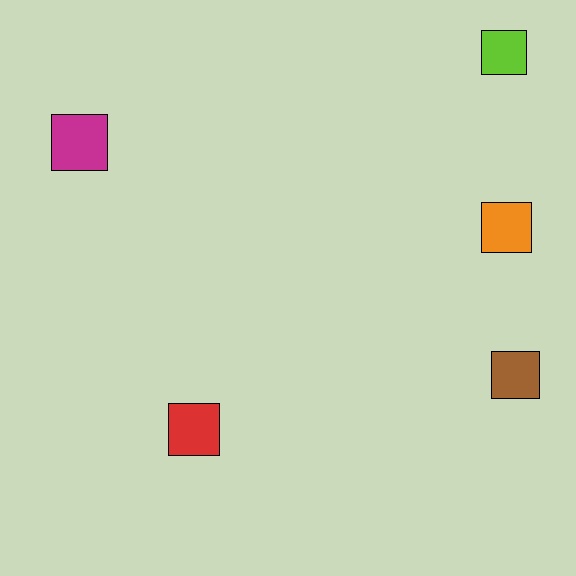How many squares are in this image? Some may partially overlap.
There are 5 squares.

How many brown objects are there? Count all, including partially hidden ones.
There is 1 brown object.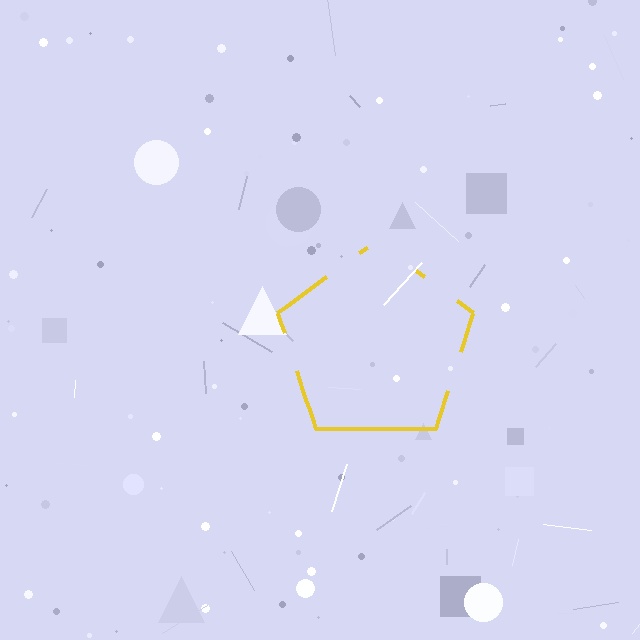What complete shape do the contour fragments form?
The contour fragments form a pentagon.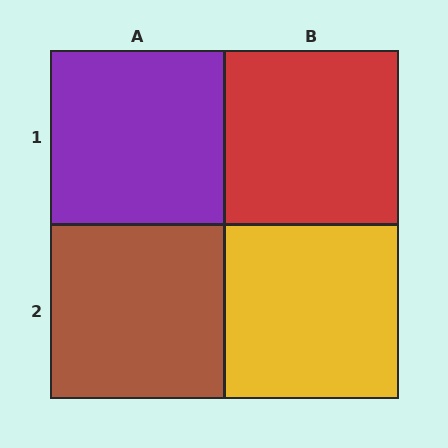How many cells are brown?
1 cell is brown.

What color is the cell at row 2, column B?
Yellow.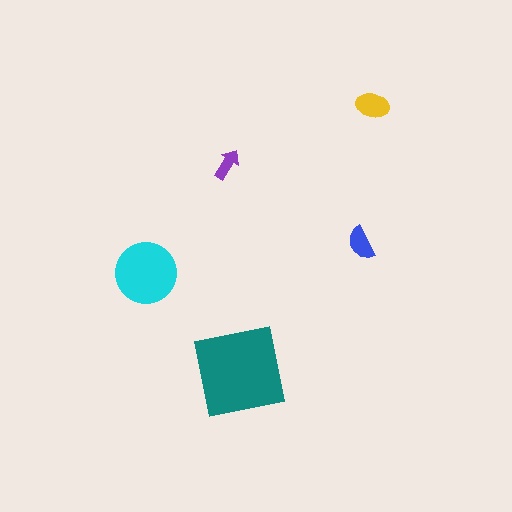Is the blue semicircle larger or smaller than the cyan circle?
Smaller.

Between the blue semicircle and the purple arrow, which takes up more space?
The blue semicircle.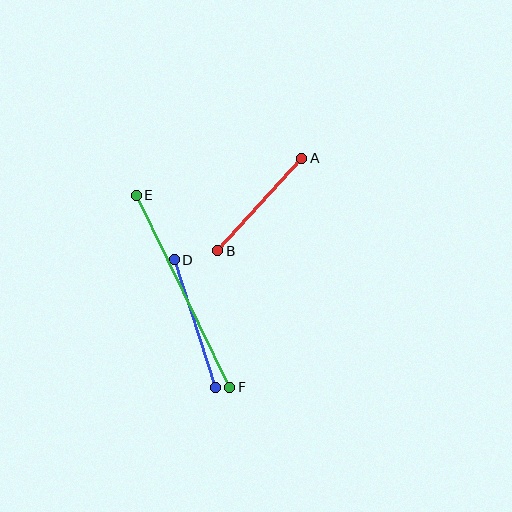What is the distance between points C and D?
The distance is approximately 134 pixels.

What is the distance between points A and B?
The distance is approximately 125 pixels.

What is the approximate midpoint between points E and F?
The midpoint is at approximately (183, 291) pixels.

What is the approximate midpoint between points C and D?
The midpoint is at approximately (195, 323) pixels.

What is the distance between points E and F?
The distance is approximately 213 pixels.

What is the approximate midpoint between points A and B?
The midpoint is at approximately (260, 204) pixels.